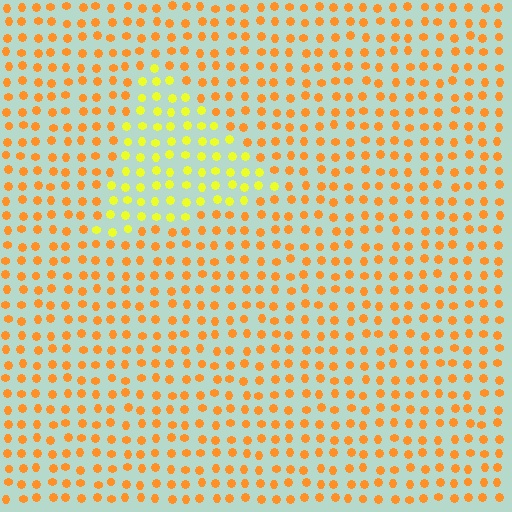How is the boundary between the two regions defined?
The boundary is defined purely by a slight shift in hue (about 36 degrees). Spacing, size, and orientation are identical on both sides.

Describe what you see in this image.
The image is filled with small orange elements in a uniform arrangement. A triangle-shaped region is visible where the elements are tinted to a slightly different hue, forming a subtle color boundary.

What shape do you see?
I see a triangle.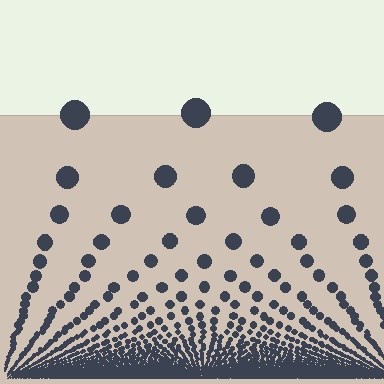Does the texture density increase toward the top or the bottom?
Density increases toward the bottom.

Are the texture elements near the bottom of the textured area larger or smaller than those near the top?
Smaller. The gradient is inverted — elements near the bottom are smaller and denser.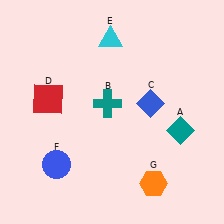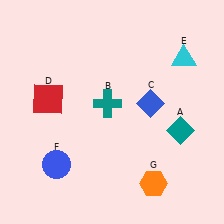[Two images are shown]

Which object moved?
The cyan triangle (E) moved right.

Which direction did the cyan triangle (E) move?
The cyan triangle (E) moved right.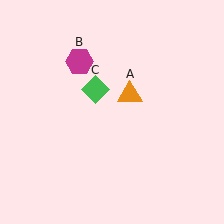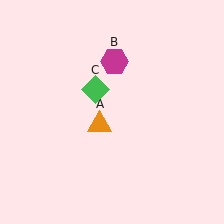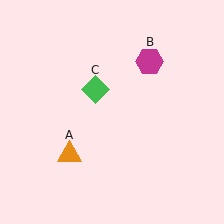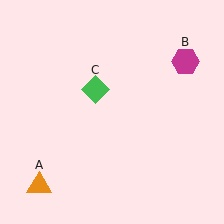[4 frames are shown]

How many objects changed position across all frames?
2 objects changed position: orange triangle (object A), magenta hexagon (object B).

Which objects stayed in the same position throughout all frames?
Green diamond (object C) remained stationary.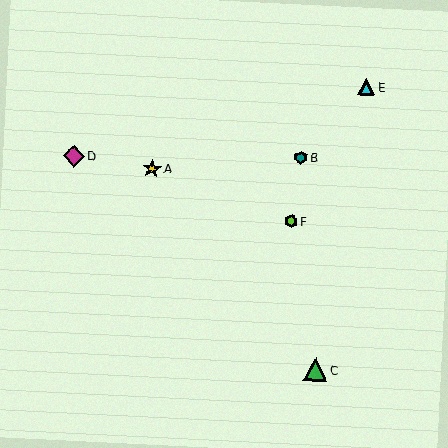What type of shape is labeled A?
Shape A is a yellow star.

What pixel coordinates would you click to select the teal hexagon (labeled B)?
Click at (301, 157) to select the teal hexagon B.